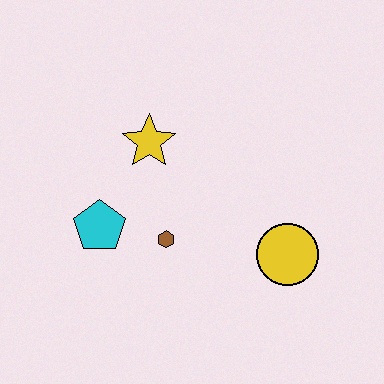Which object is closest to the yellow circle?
The brown hexagon is closest to the yellow circle.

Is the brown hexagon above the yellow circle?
Yes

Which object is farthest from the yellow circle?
The cyan pentagon is farthest from the yellow circle.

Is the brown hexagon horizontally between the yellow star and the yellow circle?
Yes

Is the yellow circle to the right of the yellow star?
Yes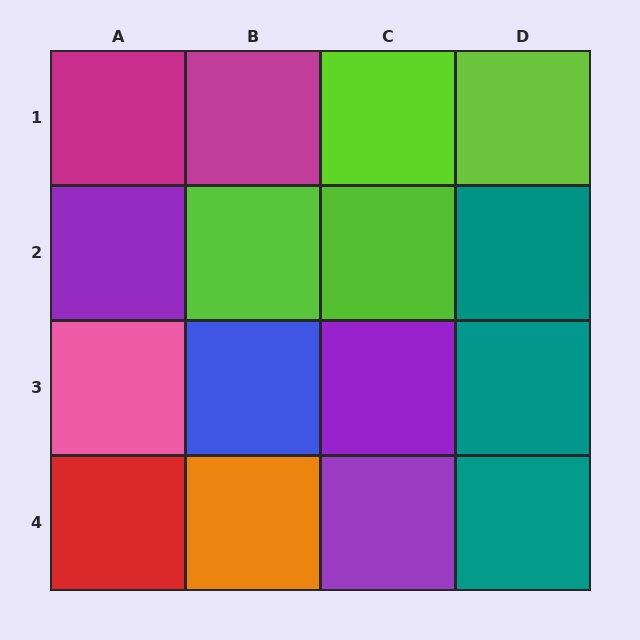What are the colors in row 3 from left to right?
Pink, blue, purple, teal.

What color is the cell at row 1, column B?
Magenta.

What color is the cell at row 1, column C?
Lime.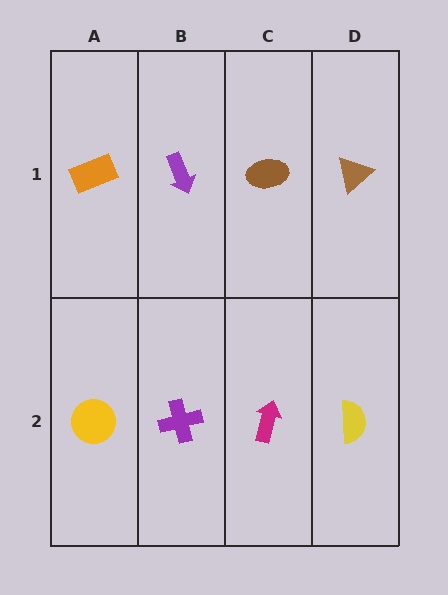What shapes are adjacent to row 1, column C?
A magenta arrow (row 2, column C), a purple arrow (row 1, column B), a brown triangle (row 1, column D).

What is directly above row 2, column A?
An orange rectangle.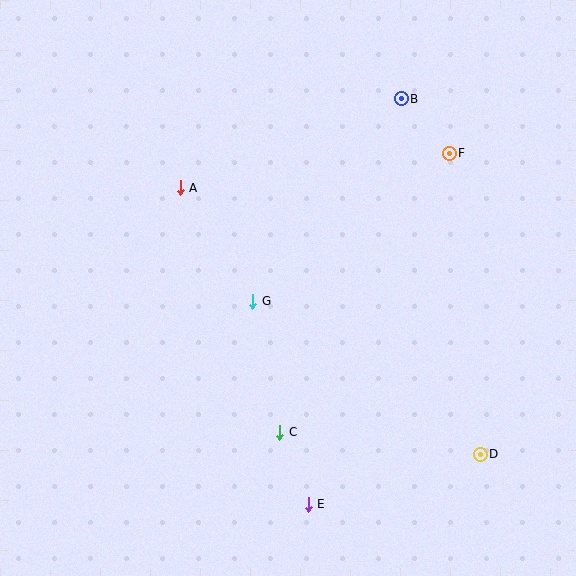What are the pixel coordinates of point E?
Point E is at (308, 504).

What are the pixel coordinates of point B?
Point B is at (401, 99).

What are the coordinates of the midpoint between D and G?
The midpoint between D and G is at (366, 378).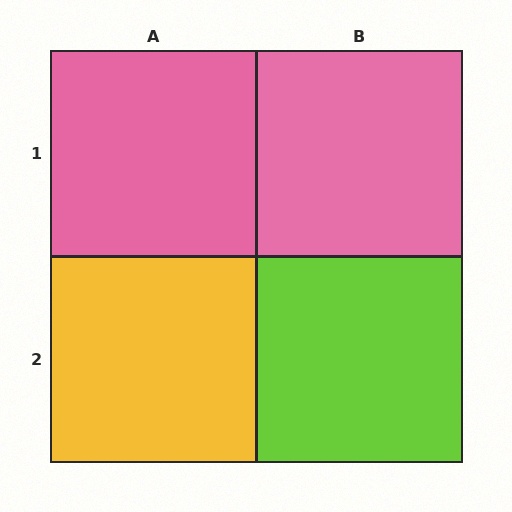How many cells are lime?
1 cell is lime.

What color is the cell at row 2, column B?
Lime.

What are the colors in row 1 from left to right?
Pink, pink.